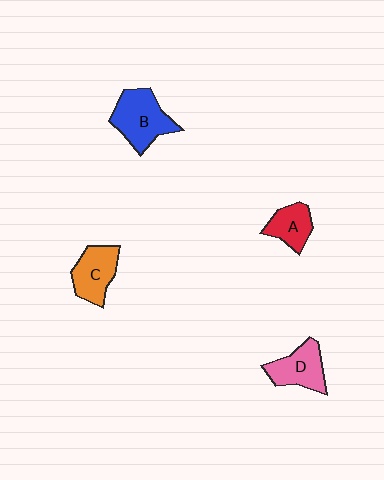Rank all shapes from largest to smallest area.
From largest to smallest: B (blue), C (orange), D (pink), A (red).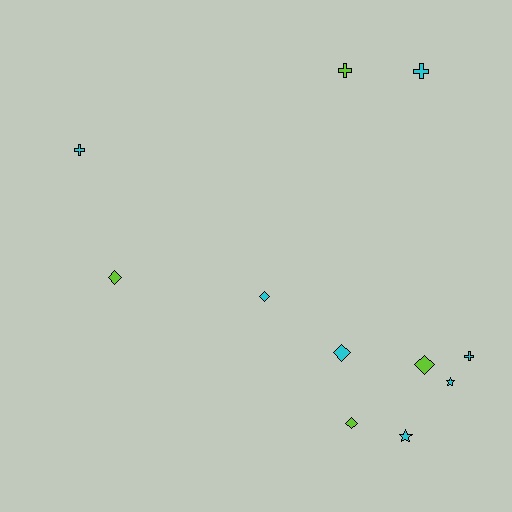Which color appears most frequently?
Cyan, with 7 objects.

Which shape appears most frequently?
Diamond, with 5 objects.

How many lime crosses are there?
There is 1 lime cross.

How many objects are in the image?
There are 11 objects.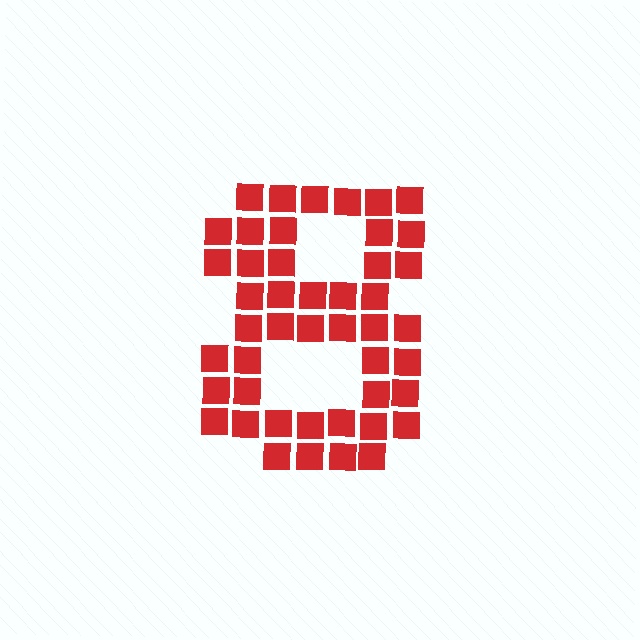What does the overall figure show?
The overall figure shows the digit 8.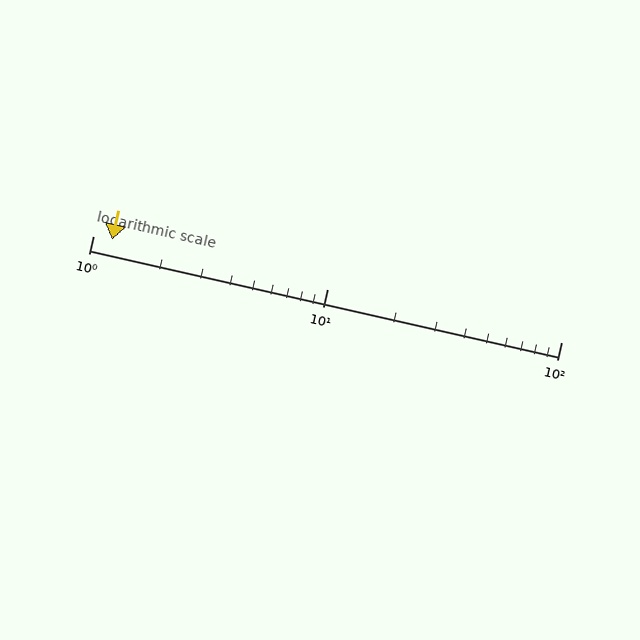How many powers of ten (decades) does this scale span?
The scale spans 2 decades, from 1 to 100.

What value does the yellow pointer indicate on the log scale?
The pointer indicates approximately 1.2.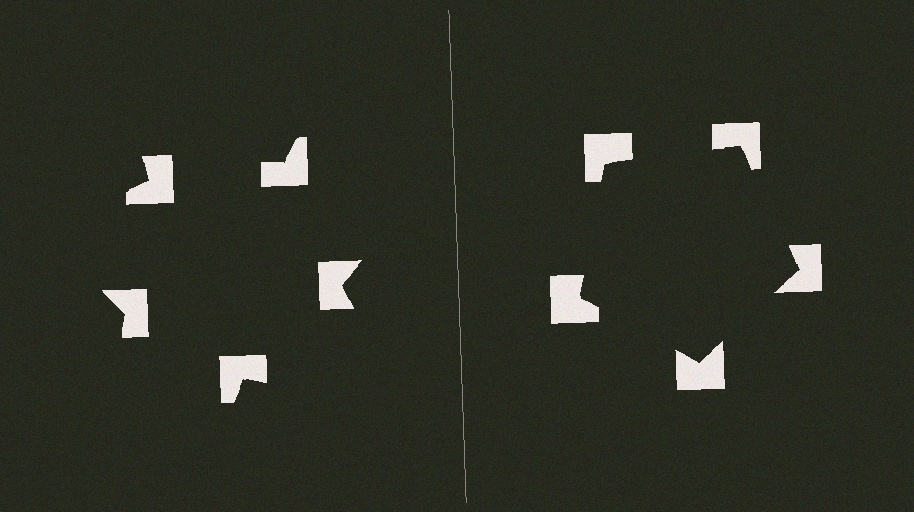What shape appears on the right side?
An illusory pentagon.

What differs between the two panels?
The notched squares are positioned identically on both sides; only the wedge orientations differ. On the right they align to a pentagon; on the left they are misaligned.